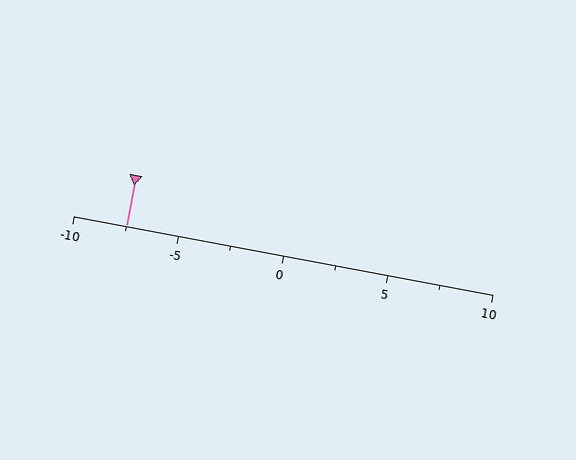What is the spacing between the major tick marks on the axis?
The major ticks are spaced 5 apart.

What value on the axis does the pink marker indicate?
The marker indicates approximately -7.5.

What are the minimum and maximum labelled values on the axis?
The axis runs from -10 to 10.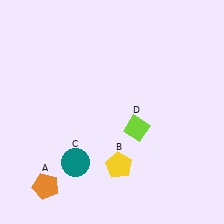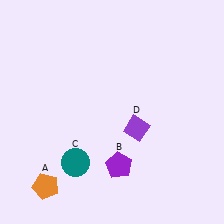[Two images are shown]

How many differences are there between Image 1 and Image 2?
There are 2 differences between the two images.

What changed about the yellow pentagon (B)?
In Image 1, B is yellow. In Image 2, it changed to purple.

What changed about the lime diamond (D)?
In Image 1, D is lime. In Image 2, it changed to purple.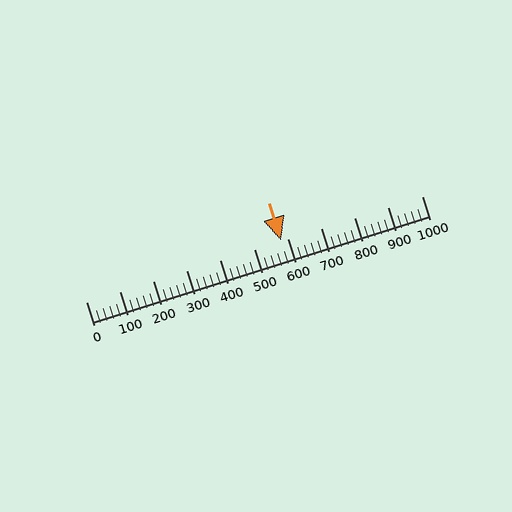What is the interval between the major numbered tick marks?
The major tick marks are spaced 100 units apart.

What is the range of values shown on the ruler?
The ruler shows values from 0 to 1000.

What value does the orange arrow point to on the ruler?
The orange arrow points to approximately 580.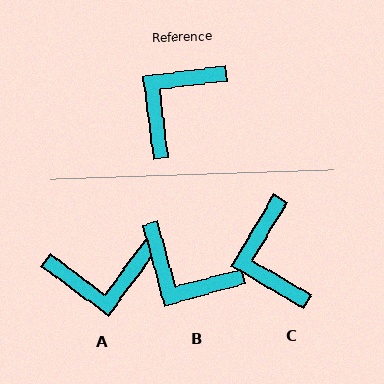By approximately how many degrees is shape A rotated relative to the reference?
Approximately 136 degrees counter-clockwise.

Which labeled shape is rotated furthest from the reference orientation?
A, about 136 degrees away.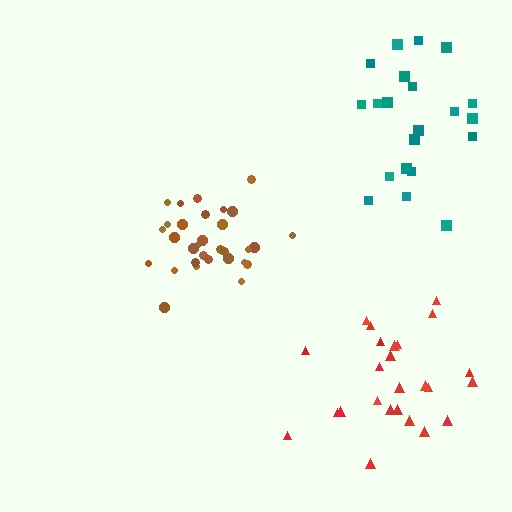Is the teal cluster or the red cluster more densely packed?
Red.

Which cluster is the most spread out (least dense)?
Teal.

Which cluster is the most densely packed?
Brown.